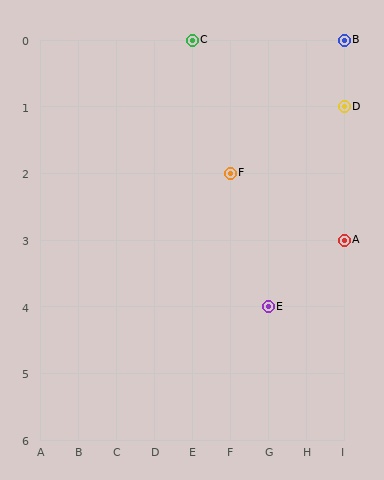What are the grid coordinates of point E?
Point E is at grid coordinates (G, 4).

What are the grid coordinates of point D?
Point D is at grid coordinates (I, 1).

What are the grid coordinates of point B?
Point B is at grid coordinates (I, 0).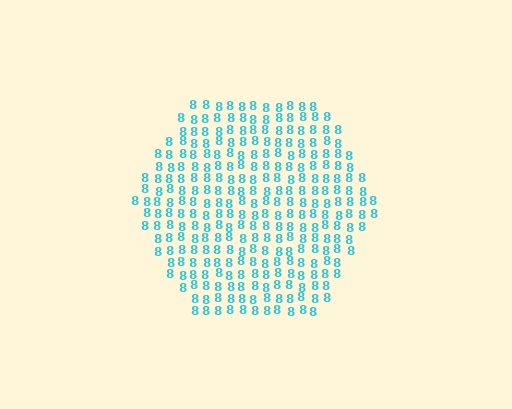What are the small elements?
The small elements are digit 8's.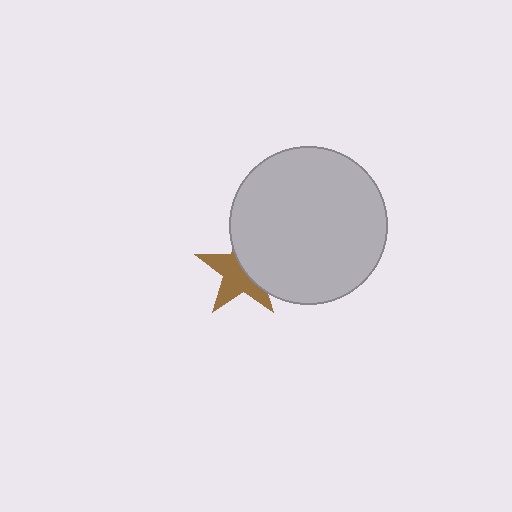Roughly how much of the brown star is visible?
About half of it is visible (roughly 55%).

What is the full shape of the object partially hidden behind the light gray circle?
The partially hidden object is a brown star.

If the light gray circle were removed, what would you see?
You would see the complete brown star.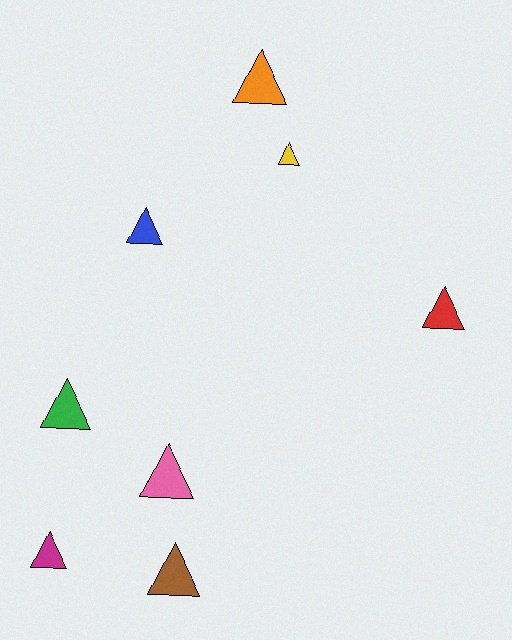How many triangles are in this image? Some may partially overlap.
There are 8 triangles.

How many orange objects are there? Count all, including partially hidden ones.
There is 1 orange object.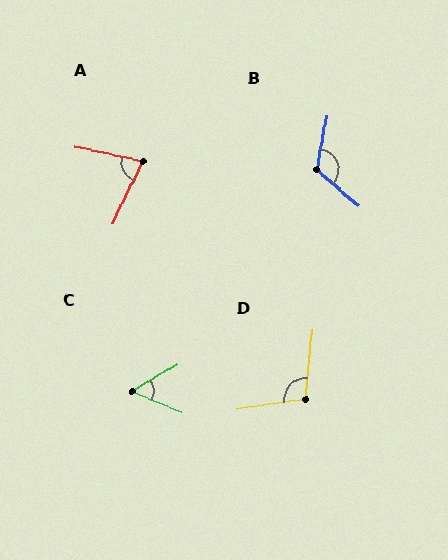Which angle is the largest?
B, at approximately 121 degrees.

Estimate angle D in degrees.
Approximately 104 degrees.